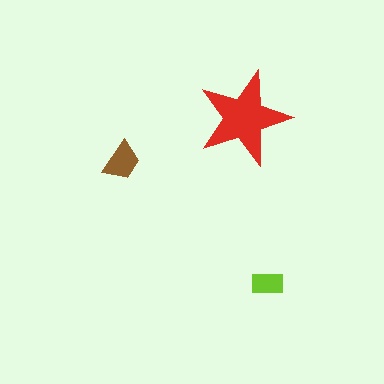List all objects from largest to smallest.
The red star, the brown trapezoid, the lime rectangle.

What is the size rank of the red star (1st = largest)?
1st.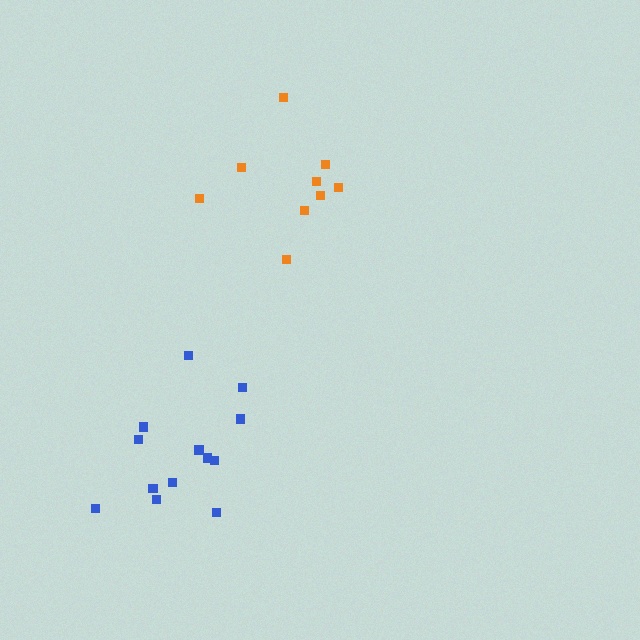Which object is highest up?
The orange cluster is topmost.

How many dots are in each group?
Group 1: 9 dots, Group 2: 13 dots (22 total).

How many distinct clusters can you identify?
There are 2 distinct clusters.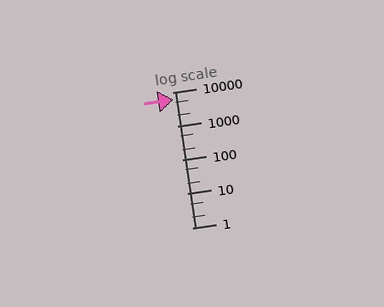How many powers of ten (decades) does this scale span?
The scale spans 4 decades, from 1 to 10000.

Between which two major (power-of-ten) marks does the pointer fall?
The pointer is between 1000 and 10000.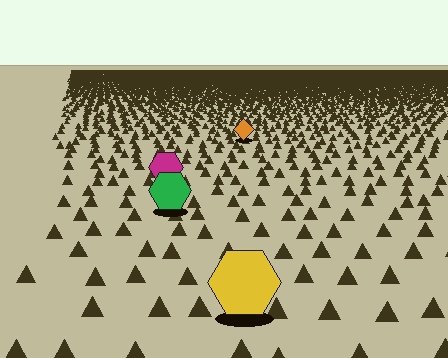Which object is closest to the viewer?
The yellow hexagon is closest. The texture marks near it are larger and more spread out.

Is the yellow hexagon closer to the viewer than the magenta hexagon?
Yes. The yellow hexagon is closer — you can tell from the texture gradient: the ground texture is coarser near it.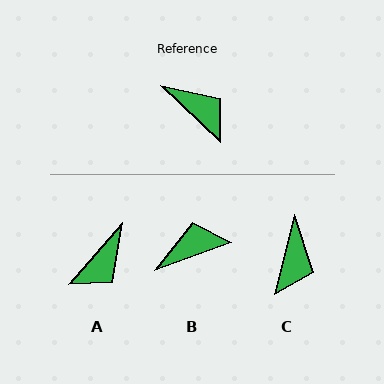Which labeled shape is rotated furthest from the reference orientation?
A, about 87 degrees away.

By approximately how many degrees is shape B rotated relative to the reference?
Approximately 63 degrees counter-clockwise.